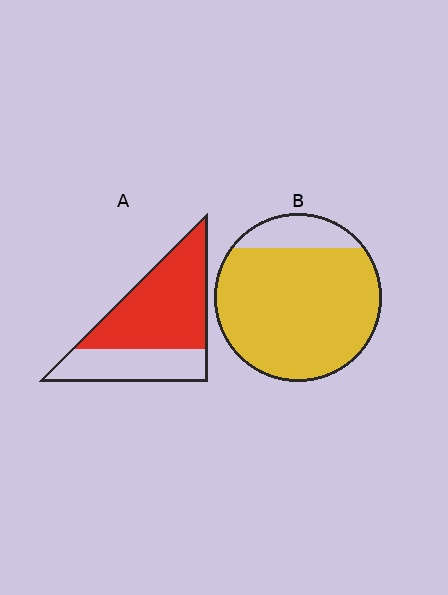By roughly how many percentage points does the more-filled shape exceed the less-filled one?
By roughly 20 percentage points (B over A).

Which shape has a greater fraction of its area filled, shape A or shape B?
Shape B.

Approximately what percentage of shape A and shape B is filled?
A is approximately 65% and B is approximately 85%.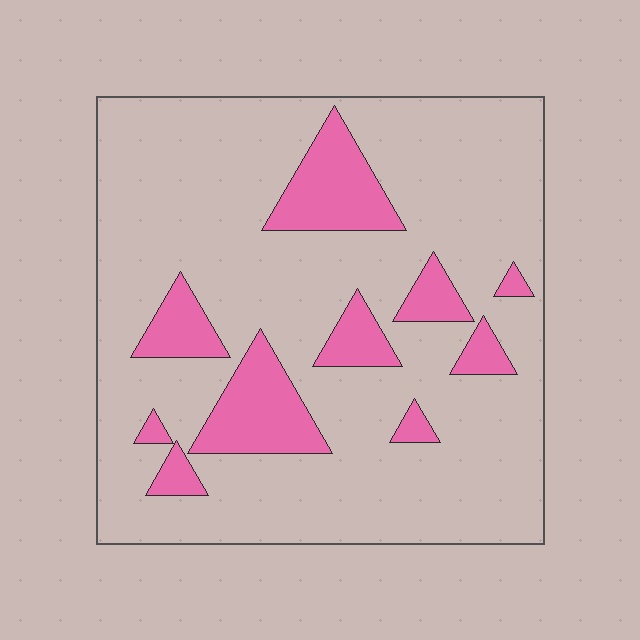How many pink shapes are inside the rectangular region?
10.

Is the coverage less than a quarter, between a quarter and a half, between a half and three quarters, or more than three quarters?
Less than a quarter.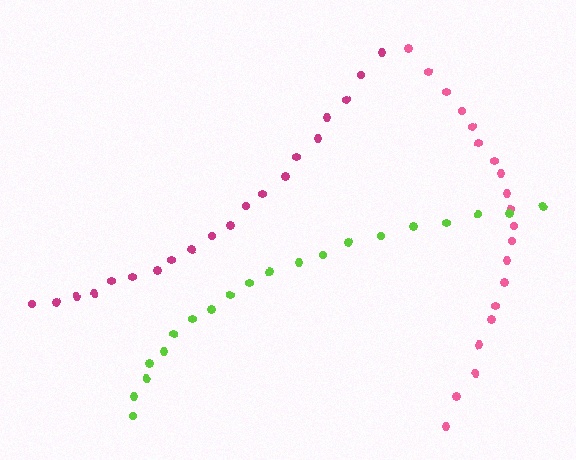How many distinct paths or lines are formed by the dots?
There are 3 distinct paths.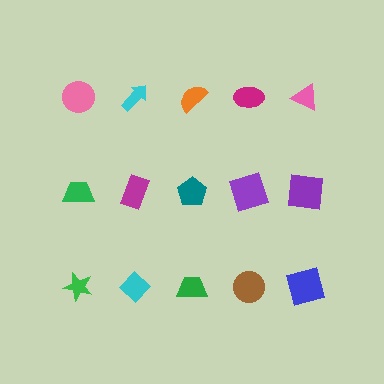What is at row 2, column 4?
A purple square.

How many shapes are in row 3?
5 shapes.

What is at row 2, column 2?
A magenta rectangle.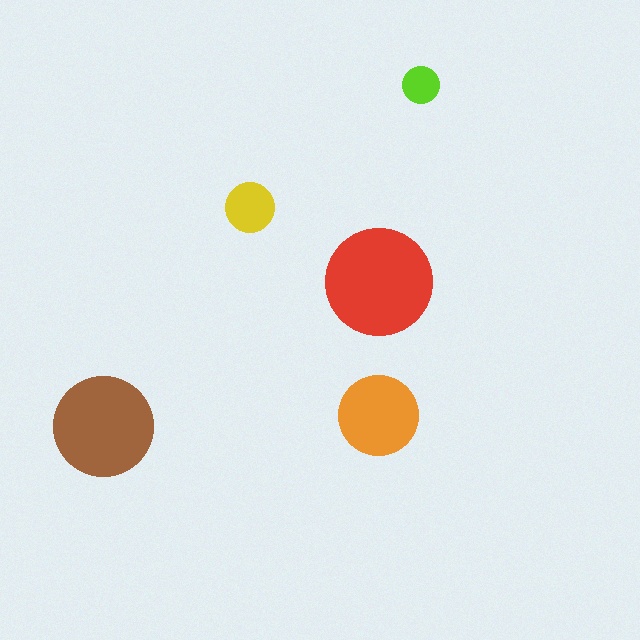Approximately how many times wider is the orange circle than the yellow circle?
About 1.5 times wider.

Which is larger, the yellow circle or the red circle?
The red one.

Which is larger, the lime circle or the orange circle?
The orange one.